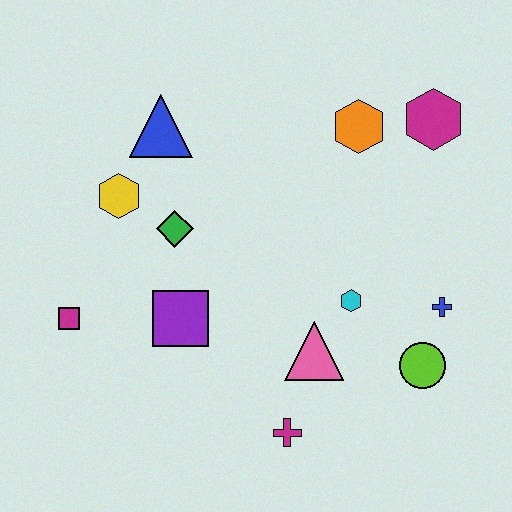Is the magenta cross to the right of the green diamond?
Yes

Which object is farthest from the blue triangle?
The lime circle is farthest from the blue triangle.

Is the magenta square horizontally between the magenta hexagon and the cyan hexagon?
No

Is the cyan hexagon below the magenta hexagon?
Yes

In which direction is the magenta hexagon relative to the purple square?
The magenta hexagon is to the right of the purple square.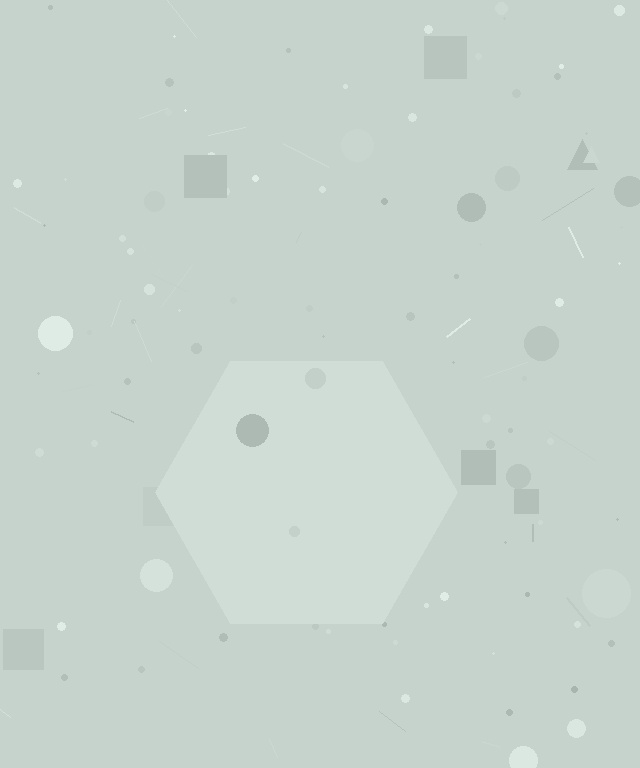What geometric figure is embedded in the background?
A hexagon is embedded in the background.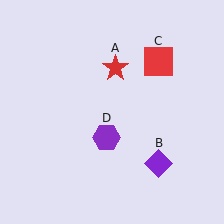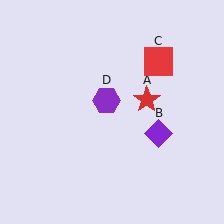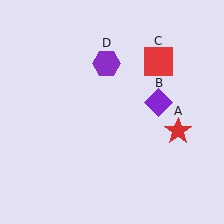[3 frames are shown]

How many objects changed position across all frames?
3 objects changed position: red star (object A), purple diamond (object B), purple hexagon (object D).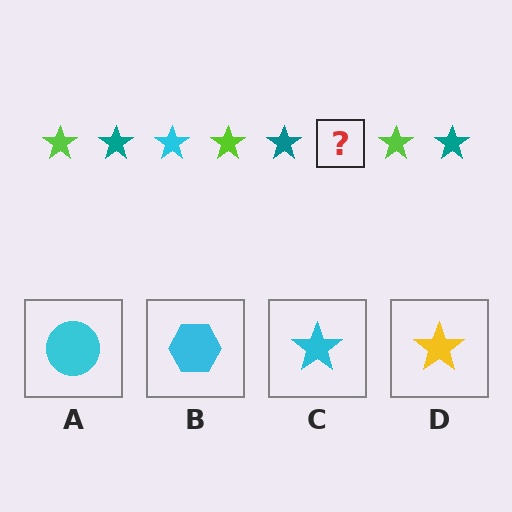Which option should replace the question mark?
Option C.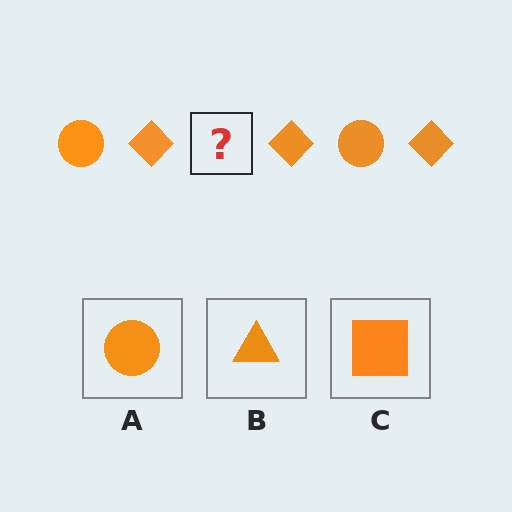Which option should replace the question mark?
Option A.